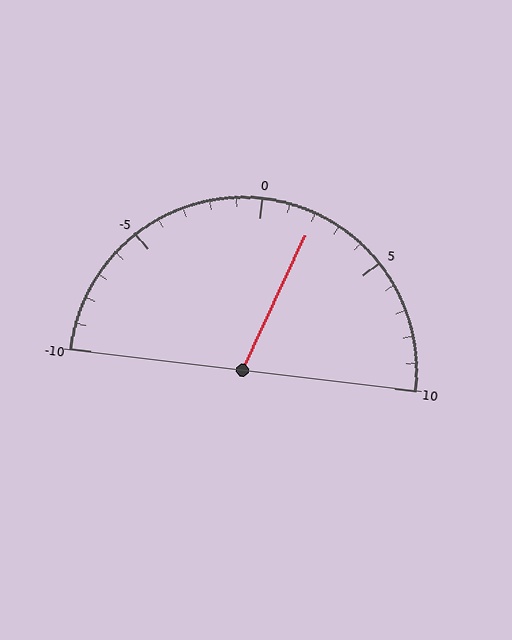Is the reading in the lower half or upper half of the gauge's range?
The reading is in the upper half of the range (-10 to 10).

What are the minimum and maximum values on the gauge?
The gauge ranges from -10 to 10.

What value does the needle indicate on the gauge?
The needle indicates approximately 2.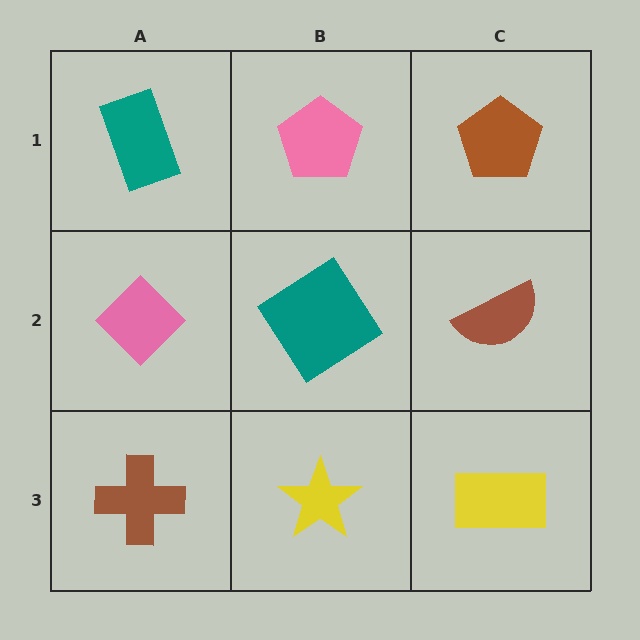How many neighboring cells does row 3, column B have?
3.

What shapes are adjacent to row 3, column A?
A pink diamond (row 2, column A), a yellow star (row 3, column B).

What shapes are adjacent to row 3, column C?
A brown semicircle (row 2, column C), a yellow star (row 3, column B).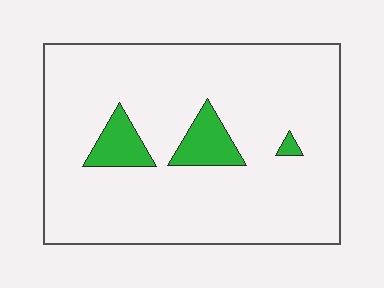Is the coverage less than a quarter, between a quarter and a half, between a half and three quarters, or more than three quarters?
Less than a quarter.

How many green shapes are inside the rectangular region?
3.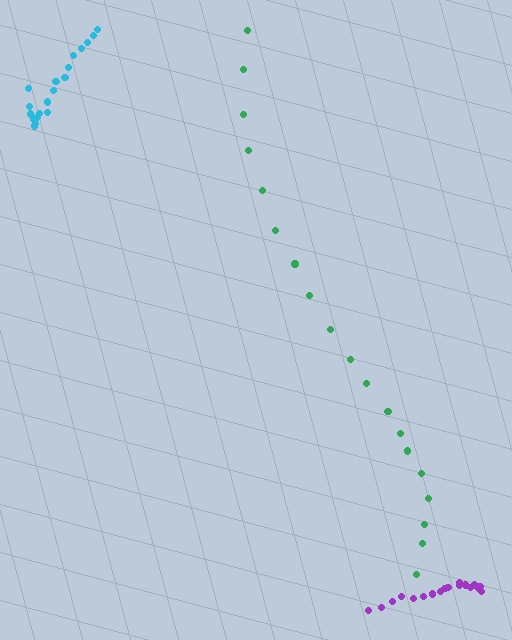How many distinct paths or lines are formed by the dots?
There are 3 distinct paths.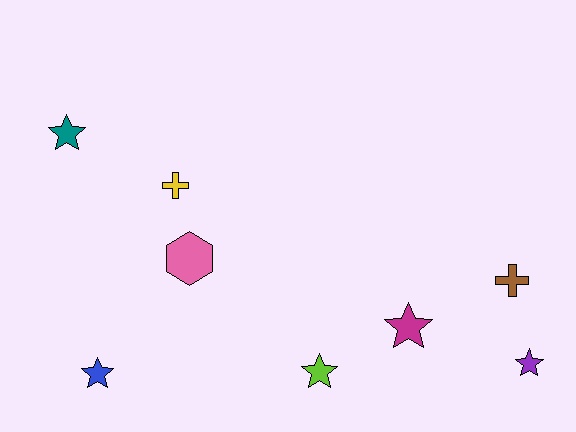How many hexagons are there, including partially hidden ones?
There is 1 hexagon.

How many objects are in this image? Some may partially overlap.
There are 8 objects.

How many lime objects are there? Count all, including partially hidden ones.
There is 1 lime object.